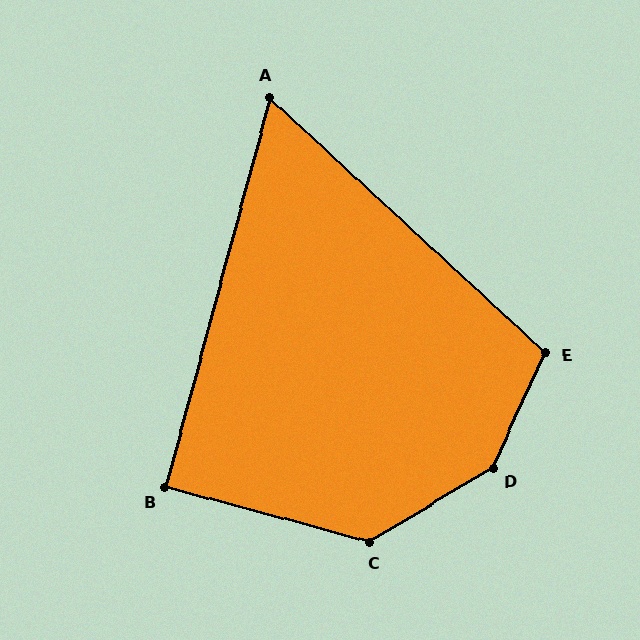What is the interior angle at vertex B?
Approximately 90 degrees (approximately right).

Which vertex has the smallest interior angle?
A, at approximately 62 degrees.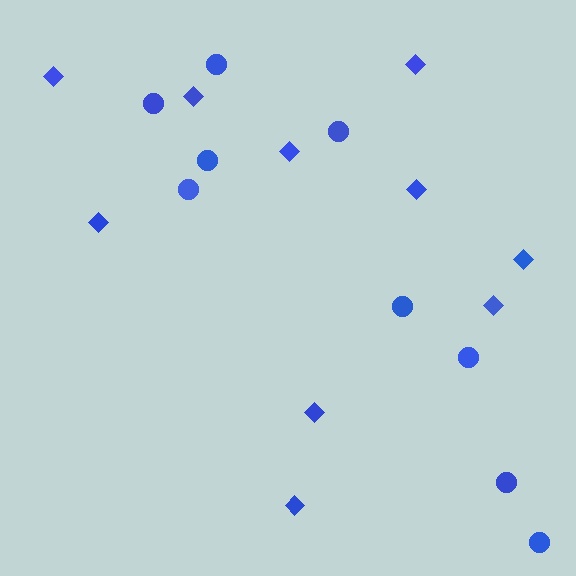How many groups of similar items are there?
There are 2 groups: one group of diamonds (10) and one group of circles (9).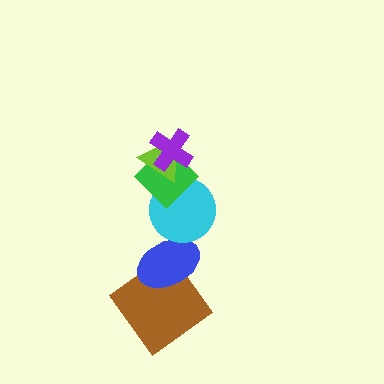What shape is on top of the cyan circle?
The green diamond is on top of the cyan circle.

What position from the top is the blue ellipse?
The blue ellipse is 5th from the top.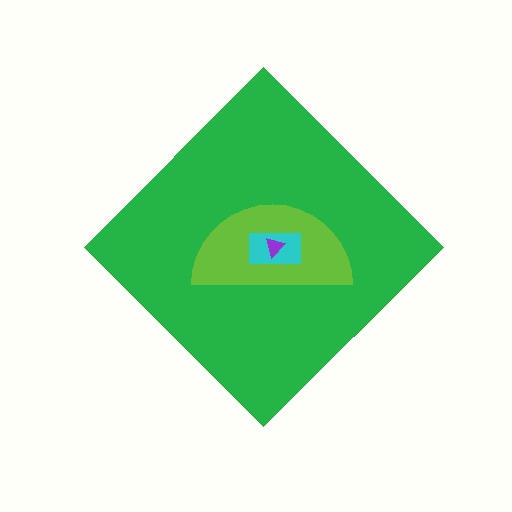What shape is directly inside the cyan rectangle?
The purple triangle.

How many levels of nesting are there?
4.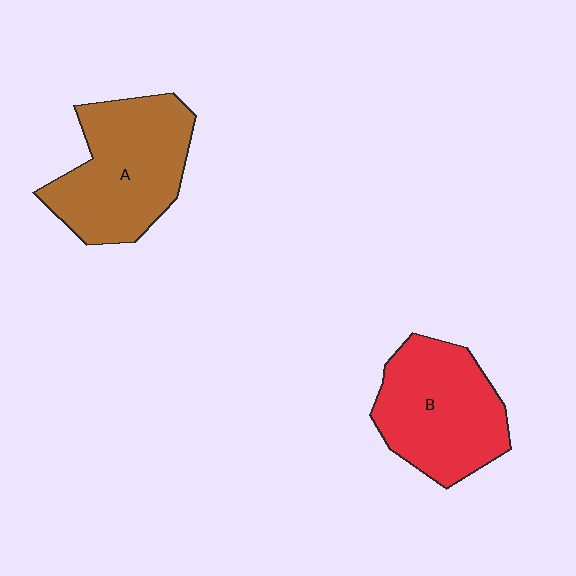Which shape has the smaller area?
Shape B (red).